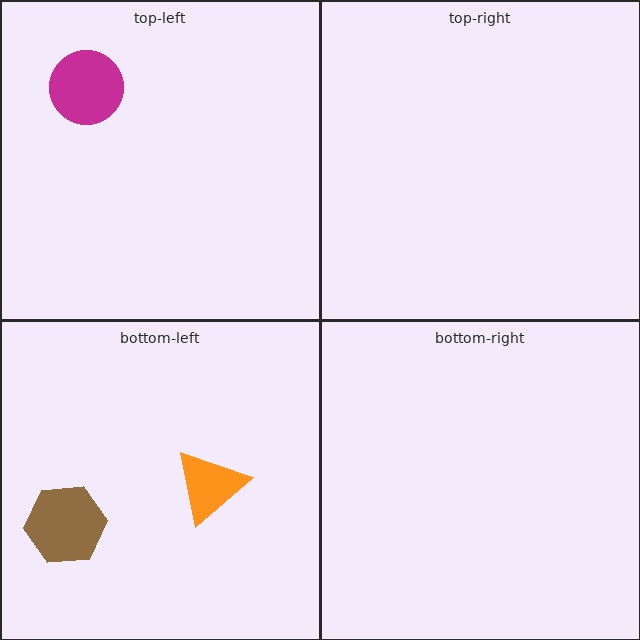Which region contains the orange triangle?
The bottom-left region.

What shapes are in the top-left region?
The magenta circle.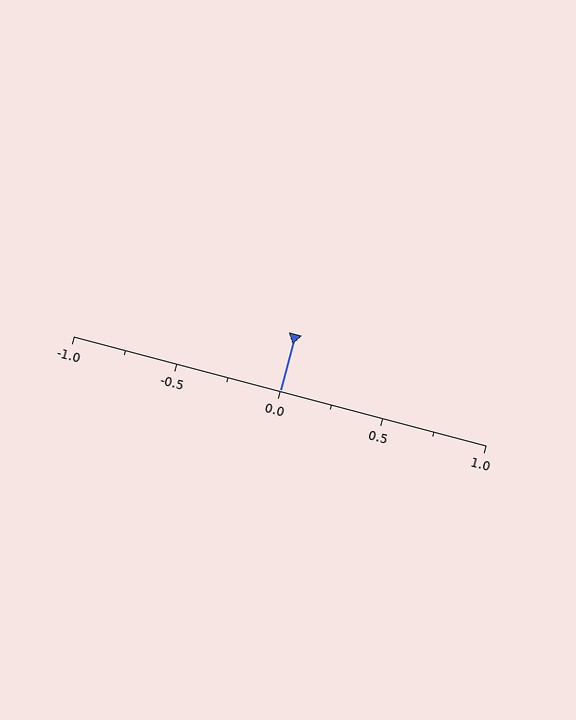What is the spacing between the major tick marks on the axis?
The major ticks are spaced 0.5 apart.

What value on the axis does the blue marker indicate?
The marker indicates approximately 0.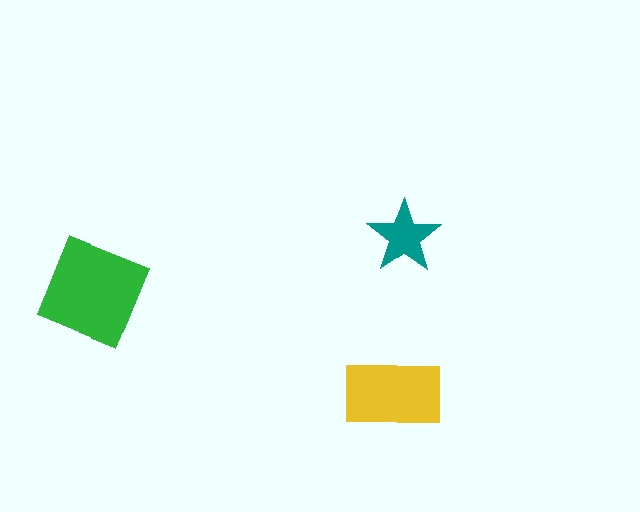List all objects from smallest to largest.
The teal star, the yellow rectangle, the green diamond.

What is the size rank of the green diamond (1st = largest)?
1st.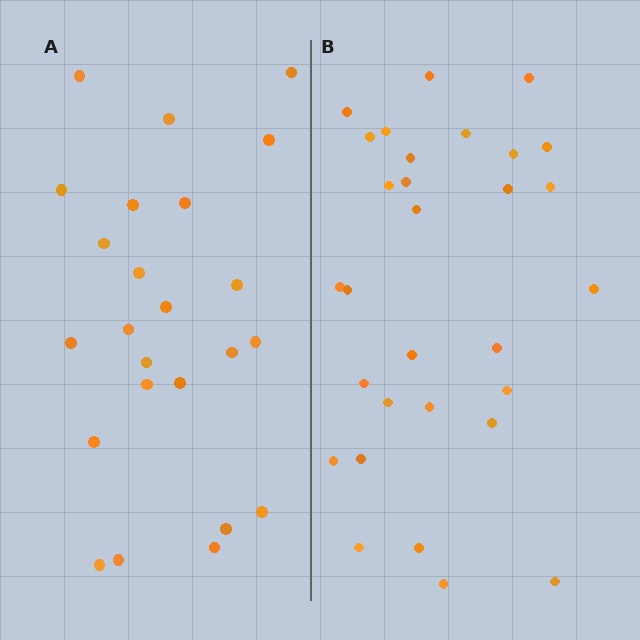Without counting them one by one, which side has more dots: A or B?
Region B (the right region) has more dots.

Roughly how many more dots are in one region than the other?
Region B has about 6 more dots than region A.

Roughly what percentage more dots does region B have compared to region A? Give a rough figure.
About 25% more.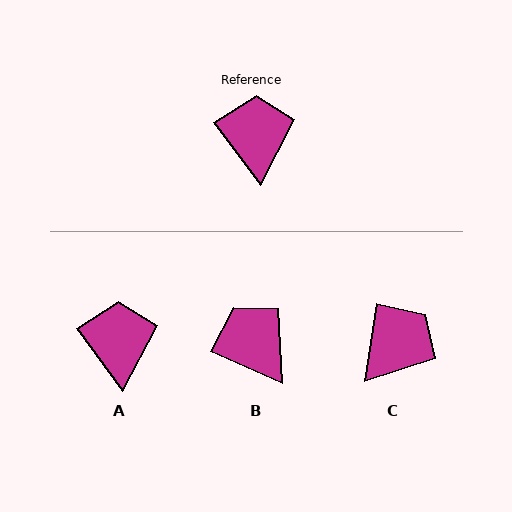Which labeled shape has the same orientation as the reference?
A.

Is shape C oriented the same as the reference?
No, it is off by about 45 degrees.